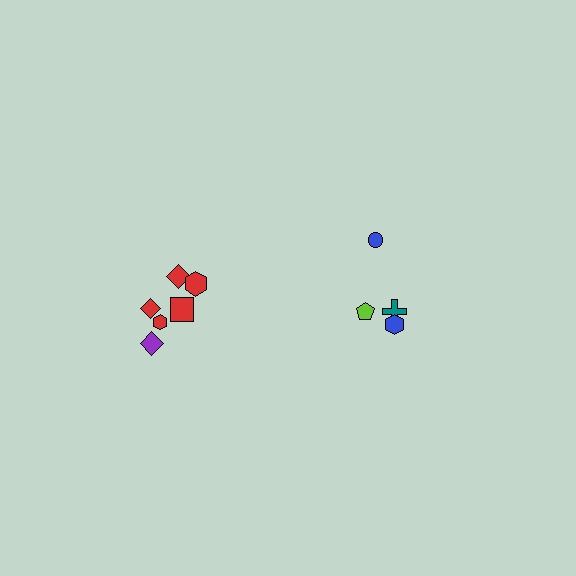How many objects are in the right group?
There are 4 objects.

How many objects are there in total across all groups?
There are 10 objects.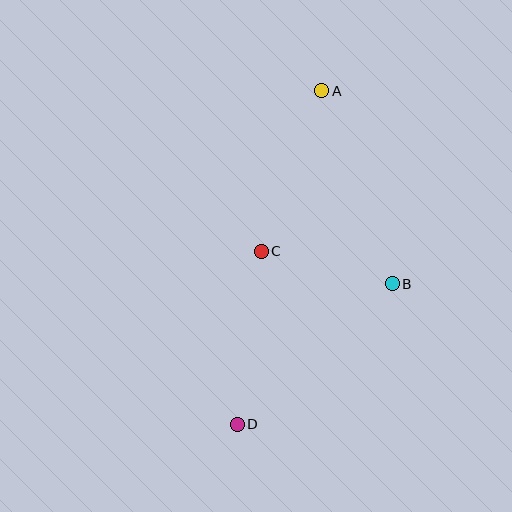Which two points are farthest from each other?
Points A and D are farthest from each other.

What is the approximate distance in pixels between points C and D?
The distance between C and D is approximately 175 pixels.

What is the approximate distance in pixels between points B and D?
The distance between B and D is approximately 209 pixels.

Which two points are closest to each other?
Points B and C are closest to each other.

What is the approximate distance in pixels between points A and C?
The distance between A and C is approximately 171 pixels.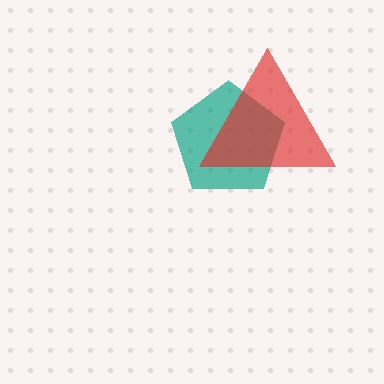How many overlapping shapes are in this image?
There are 2 overlapping shapes in the image.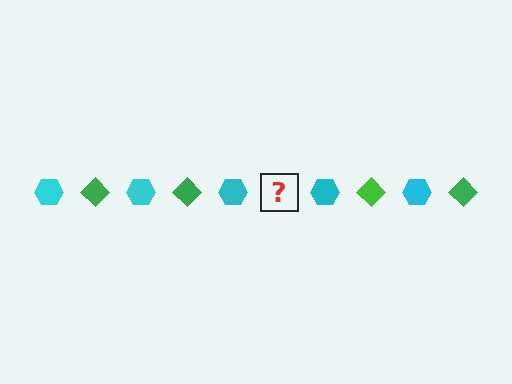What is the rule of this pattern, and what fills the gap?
The rule is that the pattern alternates between cyan hexagon and green diamond. The gap should be filled with a green diamond.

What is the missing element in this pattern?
The missing element is a green diamond.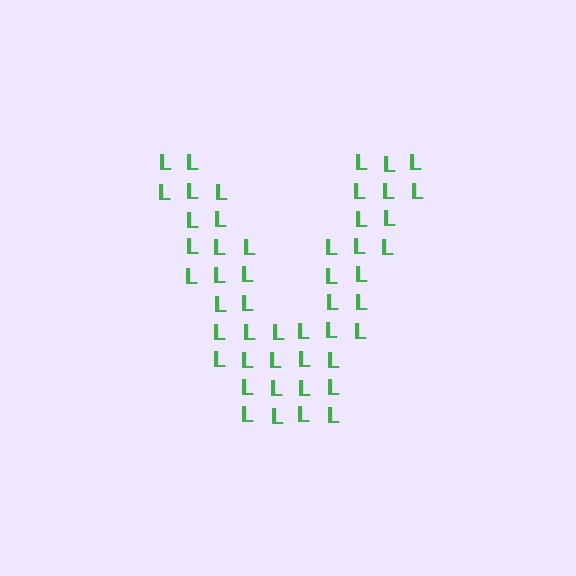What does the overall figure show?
The overall figure shows the letter V.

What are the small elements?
The small elements are letter L's.